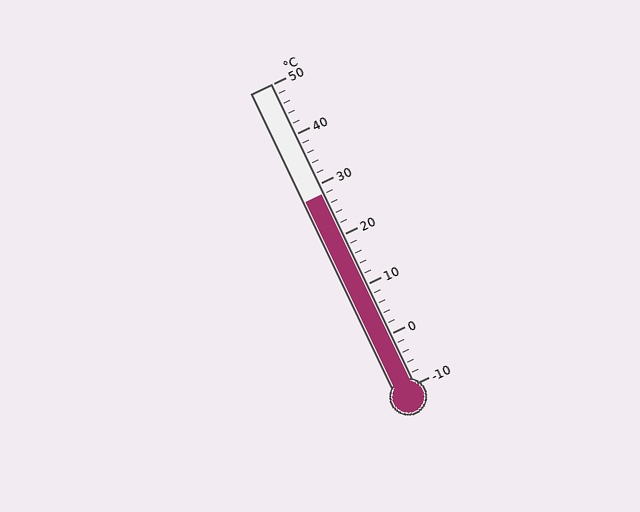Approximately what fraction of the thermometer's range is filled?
The thermometer is filled to approximately 65% of its range.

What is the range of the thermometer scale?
The thermometer scale ranges from -10°C to 50°C.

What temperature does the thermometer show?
The thermometer shows approximately 28°C.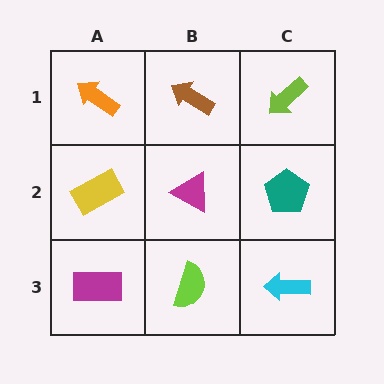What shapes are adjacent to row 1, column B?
A magenta triangle (row 2, column B), an orange arrow (row 1, column A), a lime arrow (row 1, column C).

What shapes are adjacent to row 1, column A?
A yellow rectangle (row 2, column A), a brown arrow (row 1, column B).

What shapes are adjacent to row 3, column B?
A magenta triangle (row 2, column B), a magenta rectangle (row 3, column A), a cyan arrow (row 3, column C).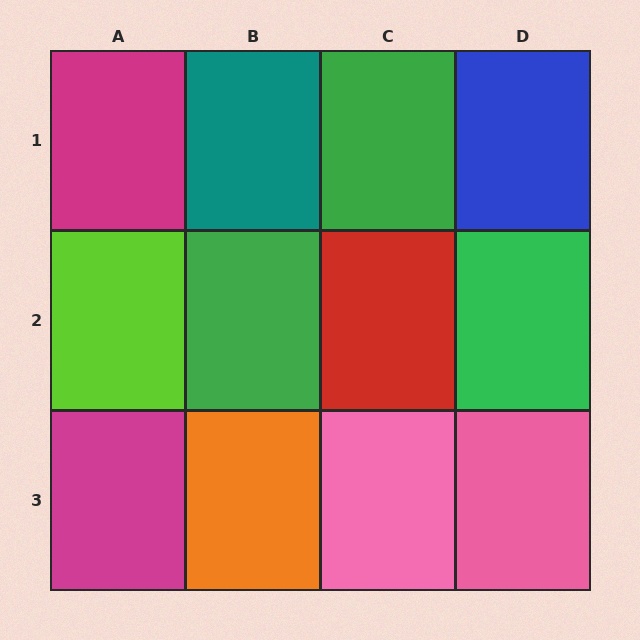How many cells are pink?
2 cells are pink.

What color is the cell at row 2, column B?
Green.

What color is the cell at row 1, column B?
Teal.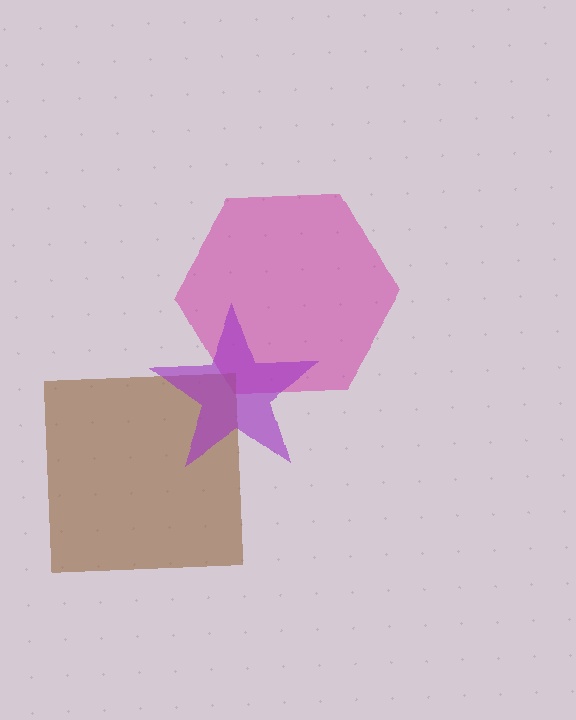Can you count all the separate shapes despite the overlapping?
Yes, there are 3 separate shapes.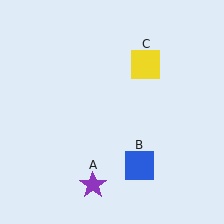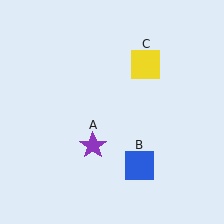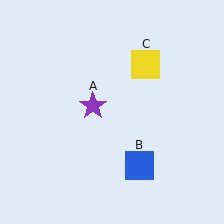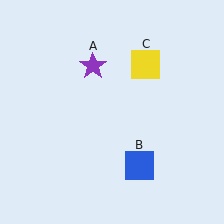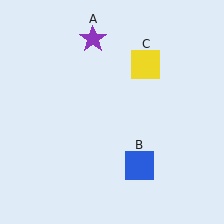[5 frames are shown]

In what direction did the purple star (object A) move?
The purple star (object A) moved up.